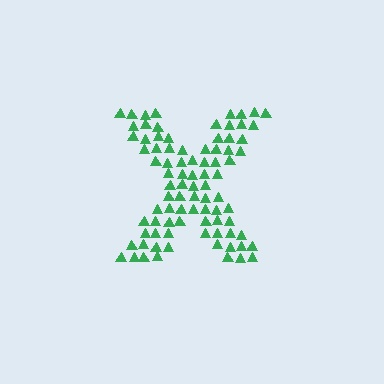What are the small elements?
The small elements are triangles.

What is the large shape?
The large shape is the letter X.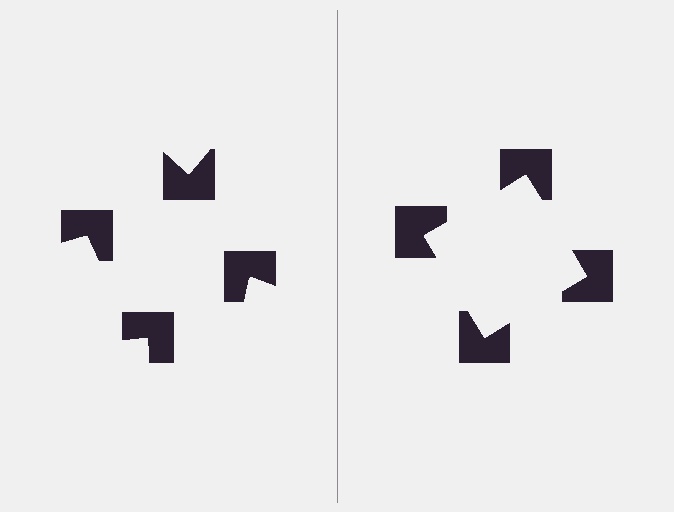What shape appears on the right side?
An illusory square.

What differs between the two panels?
The notched squares are positioned identically on both sides; only the wedge orientations differ. On the right they align to a square; on the left they are misaligned.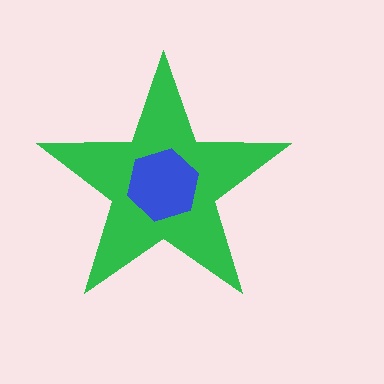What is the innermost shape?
The blue hexagon.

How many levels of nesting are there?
2.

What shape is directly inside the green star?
The blue hexagon.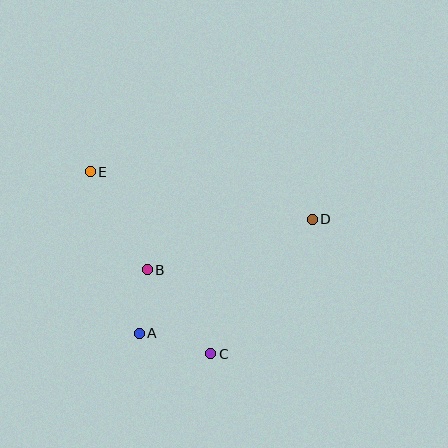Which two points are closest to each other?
Points A and B are closest to each other.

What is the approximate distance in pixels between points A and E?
The distance between A and E is approximately 169 pixels.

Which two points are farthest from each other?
Points D and E are farthest from each other.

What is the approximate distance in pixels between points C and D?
The distance between C and D is approximately 168 pixels.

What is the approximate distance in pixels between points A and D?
The distance between A and D is approximately 207 pixels.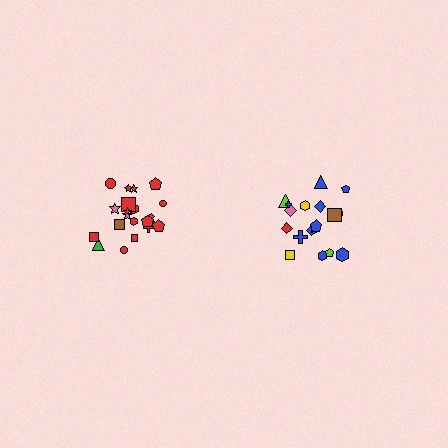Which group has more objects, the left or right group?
The left group.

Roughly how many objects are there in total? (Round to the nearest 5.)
Roughly 40 objects in total.